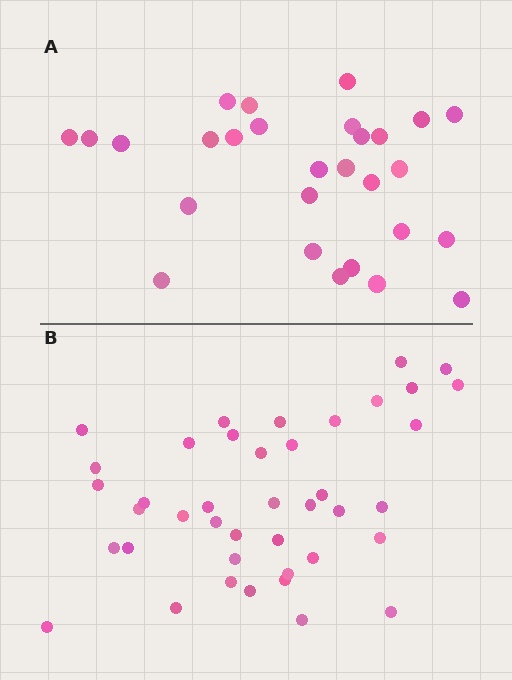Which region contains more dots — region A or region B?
Region B (the bottom region) has more dots.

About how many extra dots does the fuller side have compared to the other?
Region B has approximately 15 more dots than region A.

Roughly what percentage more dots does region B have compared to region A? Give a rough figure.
About 45% more.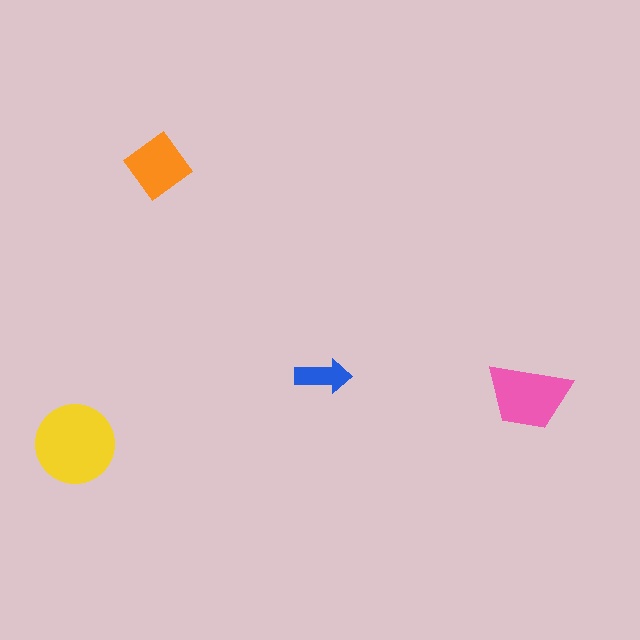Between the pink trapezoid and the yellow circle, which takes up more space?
The yellow circle.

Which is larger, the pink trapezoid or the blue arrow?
The pink trapezoid.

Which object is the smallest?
The blue arrow.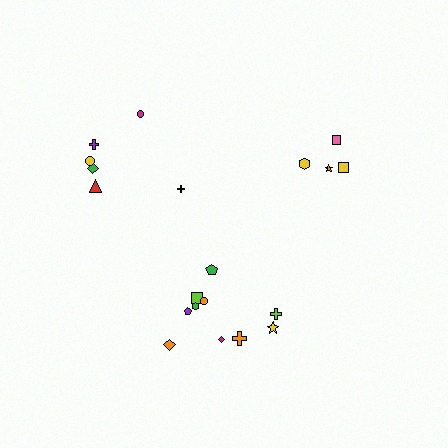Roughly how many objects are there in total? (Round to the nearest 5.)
Roughly 20 objects in total.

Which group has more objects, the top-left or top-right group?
The top-left group.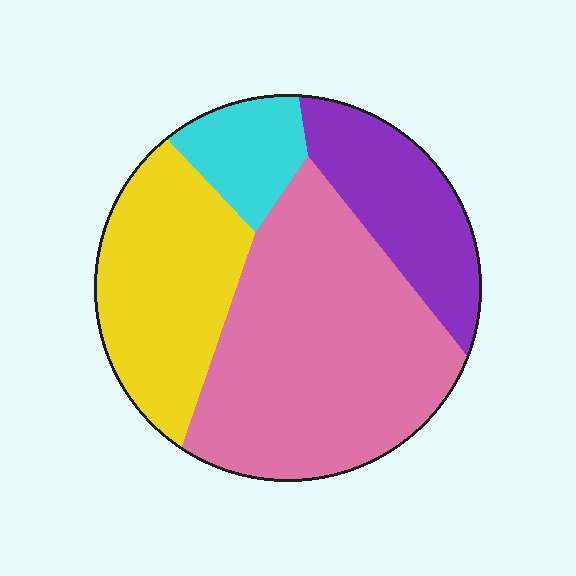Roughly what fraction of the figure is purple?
Purple covers 18% of the figure.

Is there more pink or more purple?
Pink.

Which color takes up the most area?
Pink, at roughly 45%.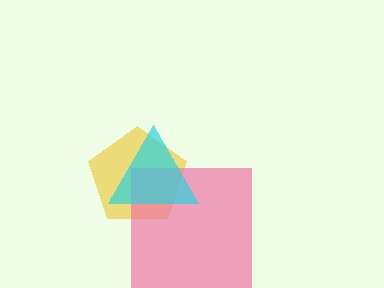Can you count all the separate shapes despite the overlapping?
Yes, there are 3 separate shapes.